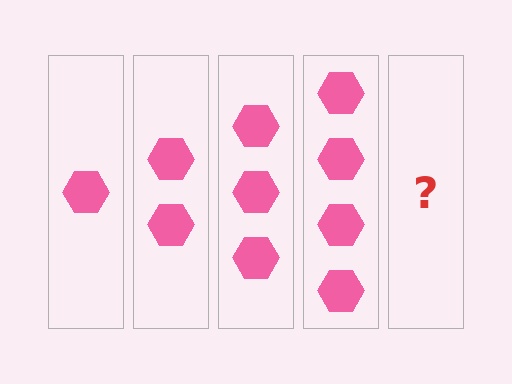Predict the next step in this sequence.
The next step is 5 hexagons.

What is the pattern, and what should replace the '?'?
The pattern is that each step adds one more hexagon. The '?' should be 5 hexagons.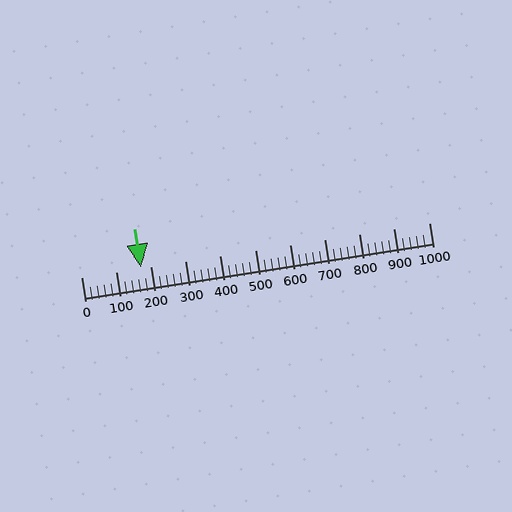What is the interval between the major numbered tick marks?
The major tick marks are spaced 100 units apart.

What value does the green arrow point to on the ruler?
The green arrow points to approximately 173.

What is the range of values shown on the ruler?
The ruler shows values from 0 to 1000.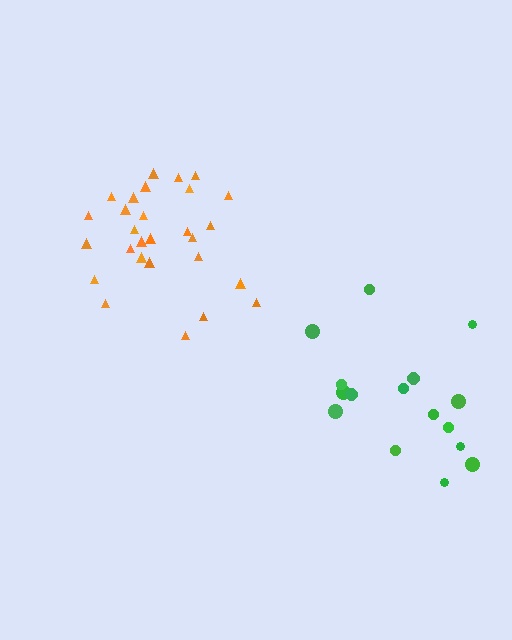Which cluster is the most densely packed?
Orange.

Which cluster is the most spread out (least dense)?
Green.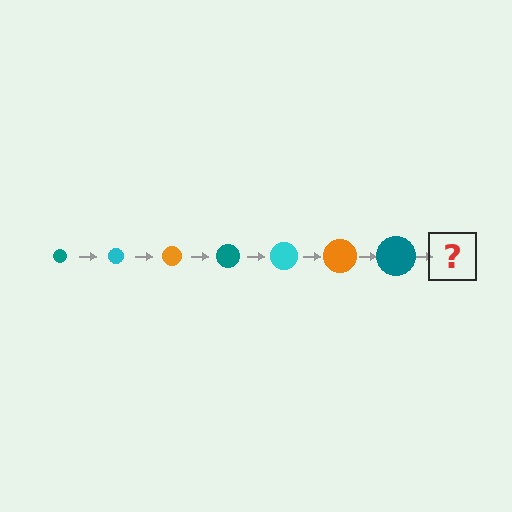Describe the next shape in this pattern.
It should be a cyan circle, larger than the previous one.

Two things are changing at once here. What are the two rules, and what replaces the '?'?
The two rules are that the circle grows larger each step and the color cycles through teal, cyan, and orange. The '?' should be a cyan circle, larger than the previous one.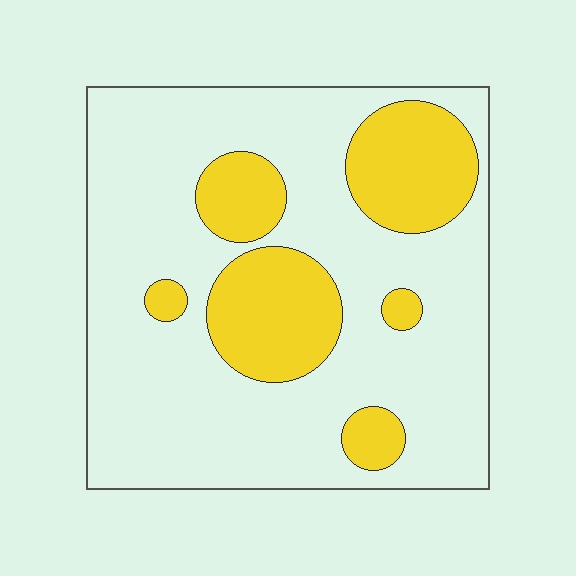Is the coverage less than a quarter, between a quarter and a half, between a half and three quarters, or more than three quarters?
Between a quarter and a half.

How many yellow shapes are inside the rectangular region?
6.